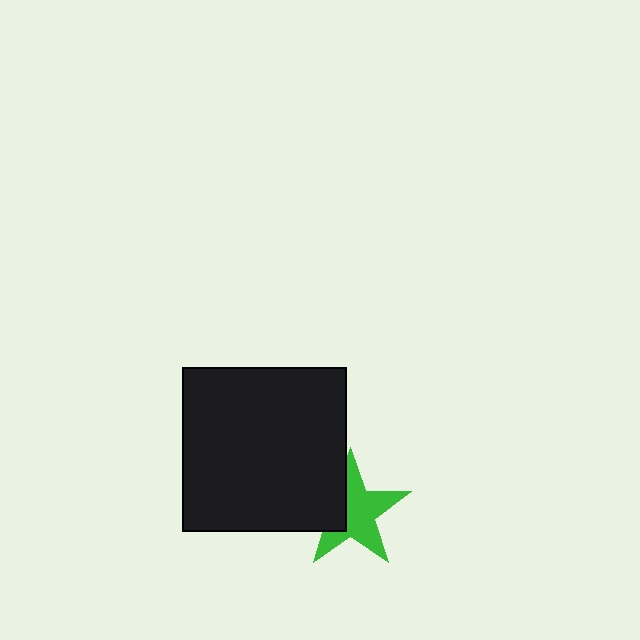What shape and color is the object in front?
The object in front is a black square.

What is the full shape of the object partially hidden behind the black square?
The partially hidden object is a green star.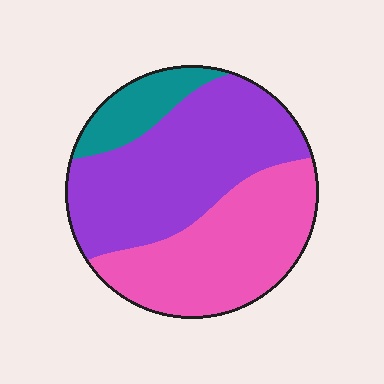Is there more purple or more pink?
Purple.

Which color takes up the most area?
Purple, at roughly 50%.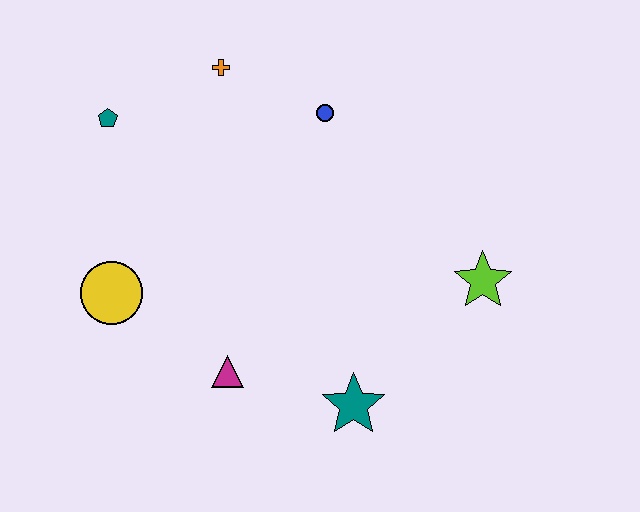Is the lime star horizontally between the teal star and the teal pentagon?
No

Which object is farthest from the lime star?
The teal pentagon is farthest from the lime star.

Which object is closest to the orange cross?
The blue circle is closest to the orange cross.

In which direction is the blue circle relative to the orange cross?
The blue circle is to the right of the orange cross.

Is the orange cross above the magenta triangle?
Yes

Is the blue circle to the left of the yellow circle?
No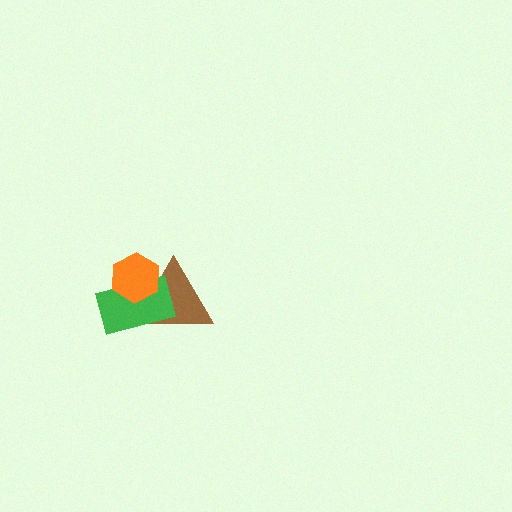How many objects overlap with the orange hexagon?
2 objects overlap with the orange hexagon.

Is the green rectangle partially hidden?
Yes, it is partially covered by another shape.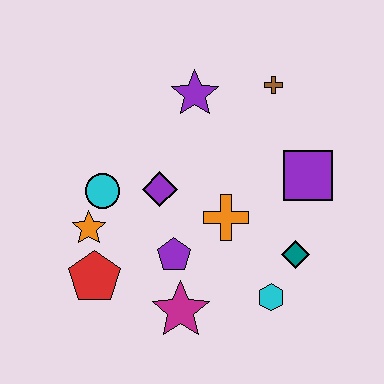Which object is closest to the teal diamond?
The cyan hexagon is closest to the teal diamond.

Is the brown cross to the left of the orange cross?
No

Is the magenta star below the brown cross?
Yes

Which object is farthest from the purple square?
The red pentagon is farthest from the purple square.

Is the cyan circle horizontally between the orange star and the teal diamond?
Yes